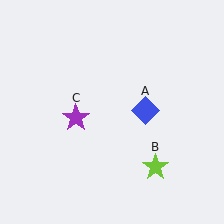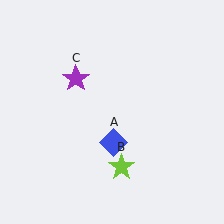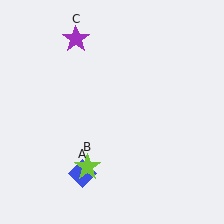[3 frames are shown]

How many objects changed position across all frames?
3 objects changed position: blue diamond (object A), lime star (object B), purple star (object C).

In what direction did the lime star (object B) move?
The lime star (object B) moved left.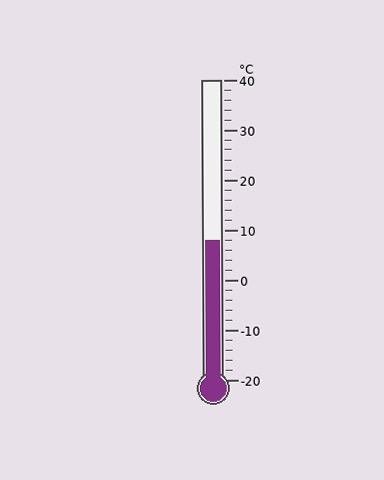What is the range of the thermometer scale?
The thermometer scale ranges from -20°C to 40°C.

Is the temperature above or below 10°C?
The temperature is below 10°C.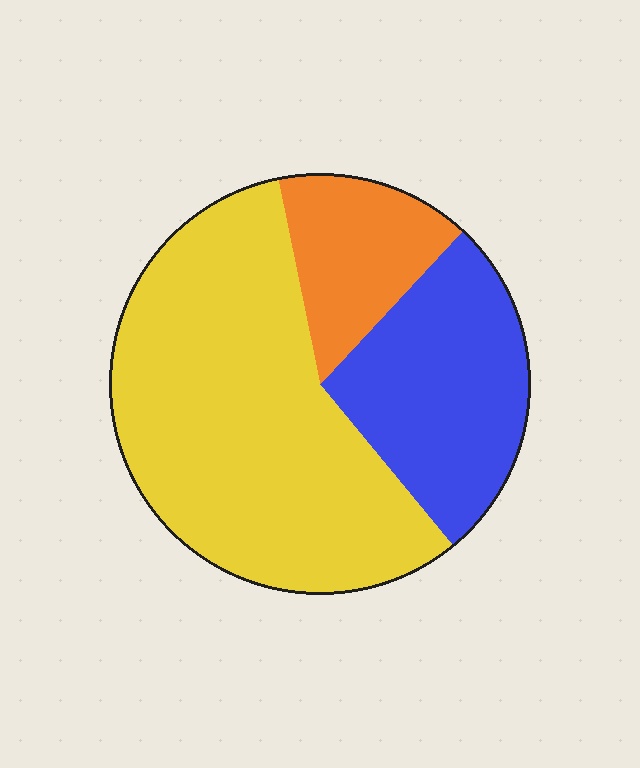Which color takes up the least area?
Orange, at roughly 15%.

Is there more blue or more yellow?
Yellow.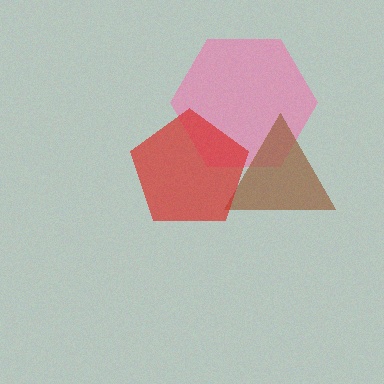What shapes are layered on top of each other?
The layered shapes are: a pink hexagon, a brown triangle, a red pentagon.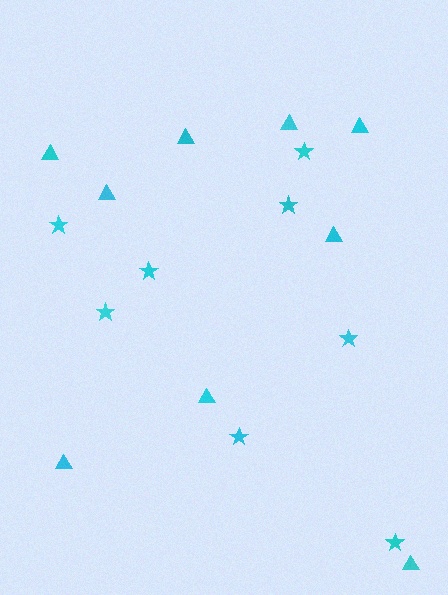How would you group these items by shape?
There are 2 groups: one group of triangles (9) and one group of stars (8).